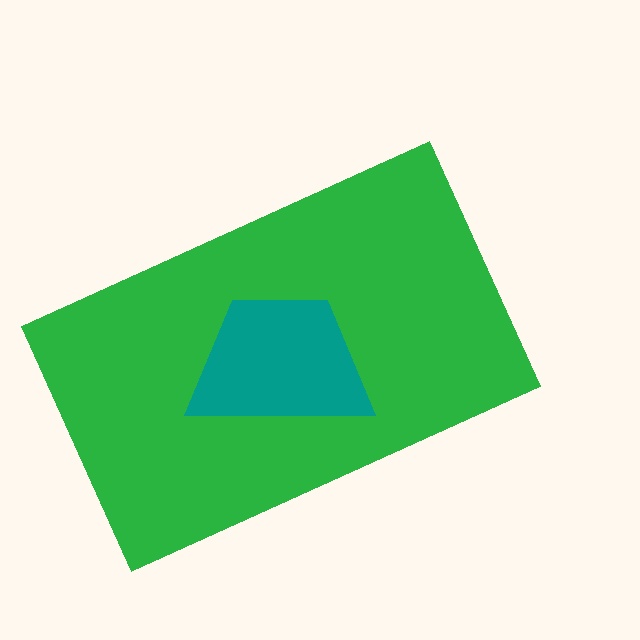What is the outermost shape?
The green rectangle.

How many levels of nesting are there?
2.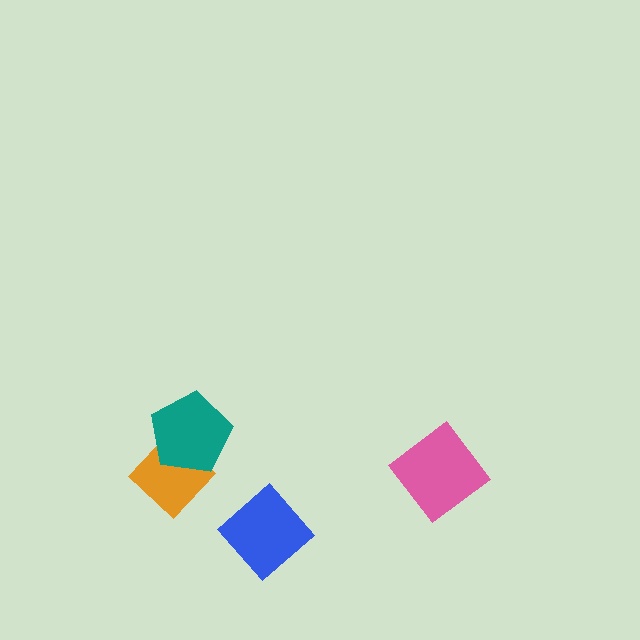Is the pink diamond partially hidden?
No, no other shape covers it.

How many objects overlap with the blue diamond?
0 objects overlap with the blue diamond.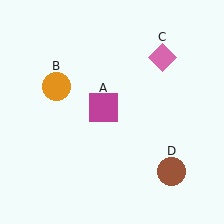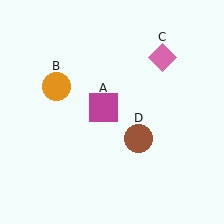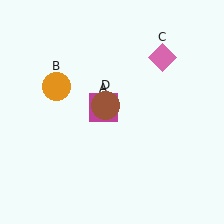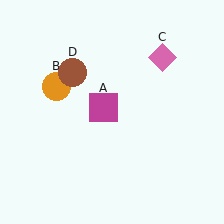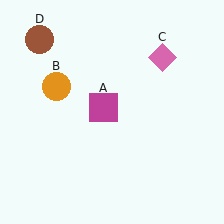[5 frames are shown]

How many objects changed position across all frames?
1 object changed position: brown circle (object D).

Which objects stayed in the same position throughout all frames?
Magenta square (object A) and orange circle (object B) and pink diamond (object C) remained stationary.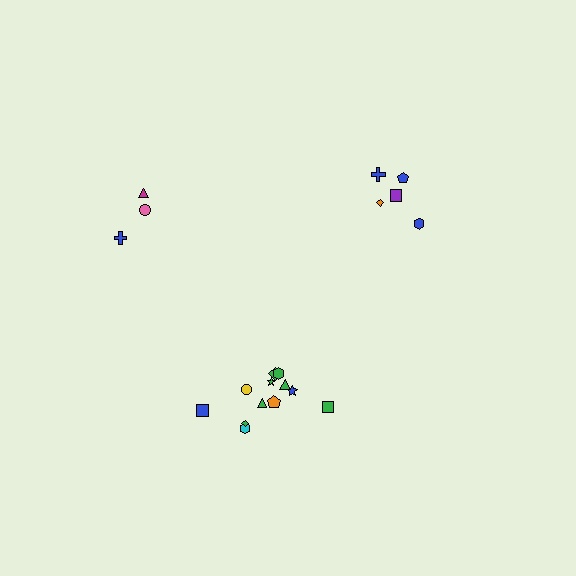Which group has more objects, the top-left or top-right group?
The top-right group.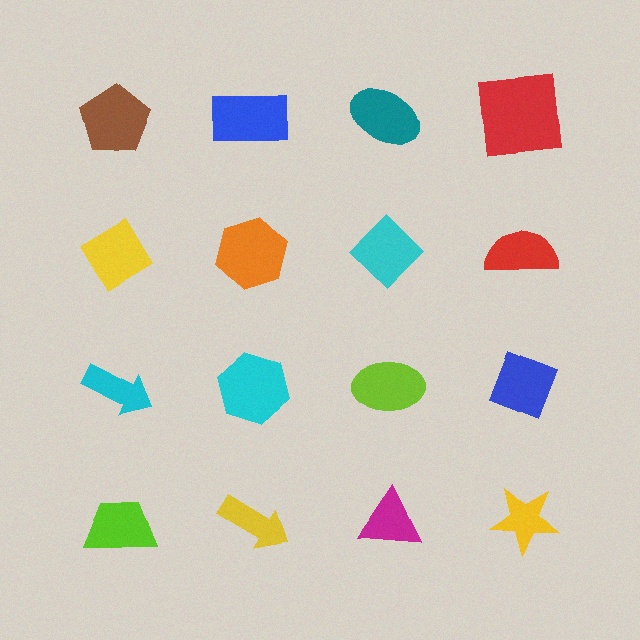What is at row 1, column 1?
A brown pentagon.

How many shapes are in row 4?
4 shapes.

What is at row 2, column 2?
An orange hexagon.